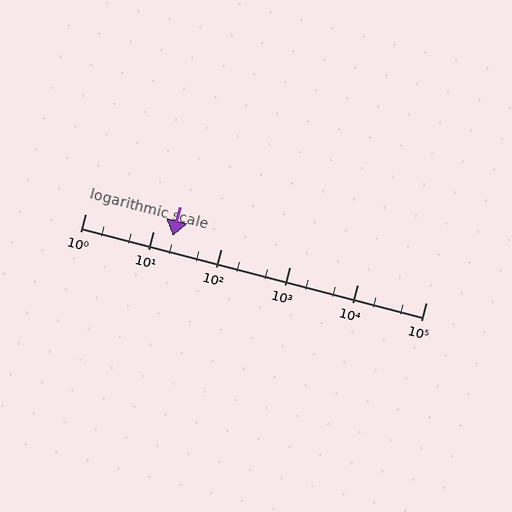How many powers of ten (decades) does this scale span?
The scale spans 5 decades, from 1 to 100000.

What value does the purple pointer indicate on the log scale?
The pointer indicates approximately 19.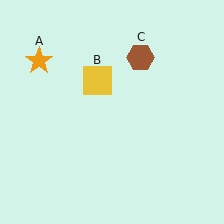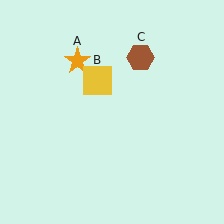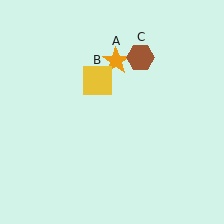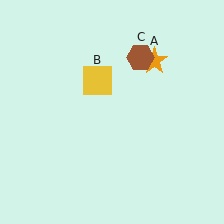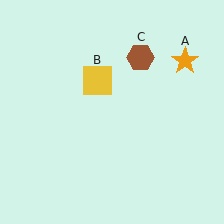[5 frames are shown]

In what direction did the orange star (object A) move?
The orange star (object A) moved right.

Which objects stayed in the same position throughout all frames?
Yellow square (object B) and brown hexagon (object C) remained stationary.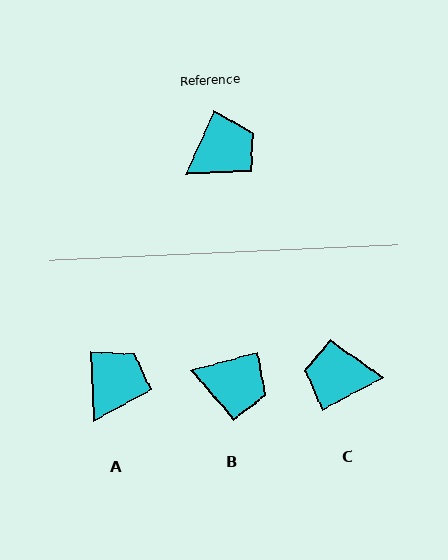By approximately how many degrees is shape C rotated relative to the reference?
Approximately 142 degrees counter-clockwise.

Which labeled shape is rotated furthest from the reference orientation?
C, about 142 degrees away.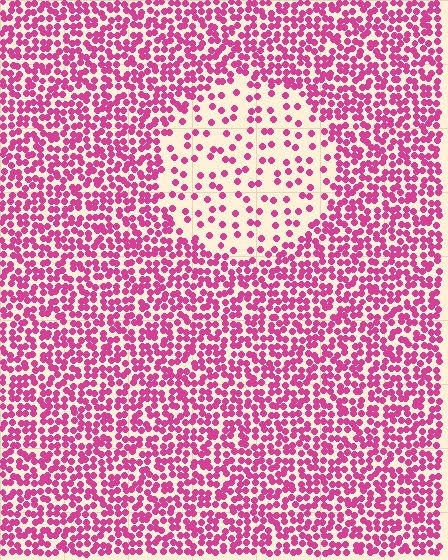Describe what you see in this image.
The image contains small magenta elements arranged at two different densities. A circle-shaped region is visible where the elements are less densely packed than the surrounding area.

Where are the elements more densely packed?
The elements are more densely packed outside the circle boundary.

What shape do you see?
I see a circle.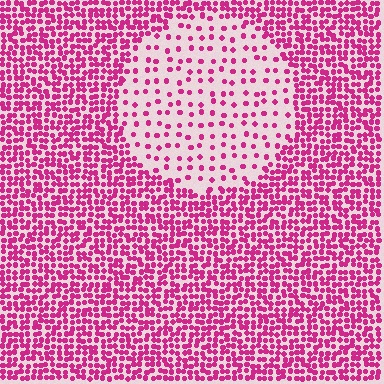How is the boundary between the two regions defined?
The boundary is defined by a change in element density (approximately 3.0x ratio). All elements are the same color, size, and shape.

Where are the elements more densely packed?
The elements are more densely packed outside the circle boundary.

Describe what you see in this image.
The image contains small magenta elements arranged at two different densities. A circle-shaped region is visible where the elements are less densely packed than the surrounding area.